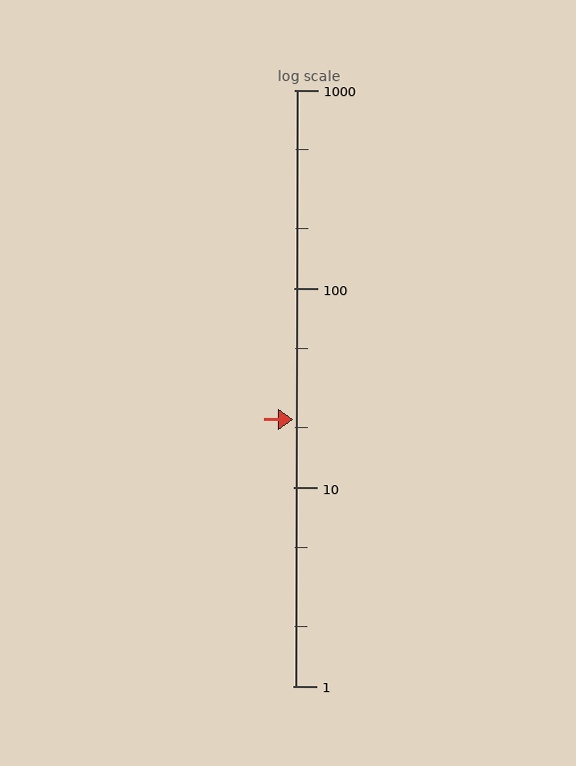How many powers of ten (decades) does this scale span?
The scale spans 3 decades, from 1 to 1000.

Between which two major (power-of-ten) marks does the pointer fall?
The pointer is between 10 and 100.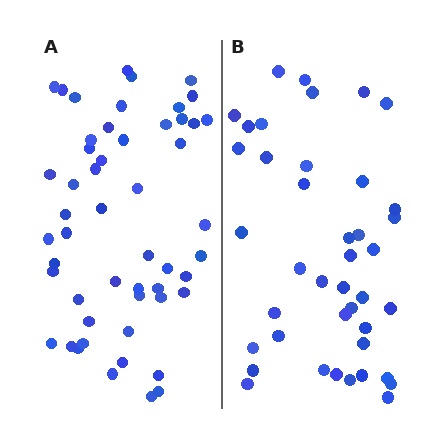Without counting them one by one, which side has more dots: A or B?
Region A (the left region) has more dots.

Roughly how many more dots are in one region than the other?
Region A has roughly 12 or so more dots than region B.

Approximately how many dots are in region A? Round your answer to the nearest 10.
About 50 dots. (The exact count is 52, which rounds to 50.)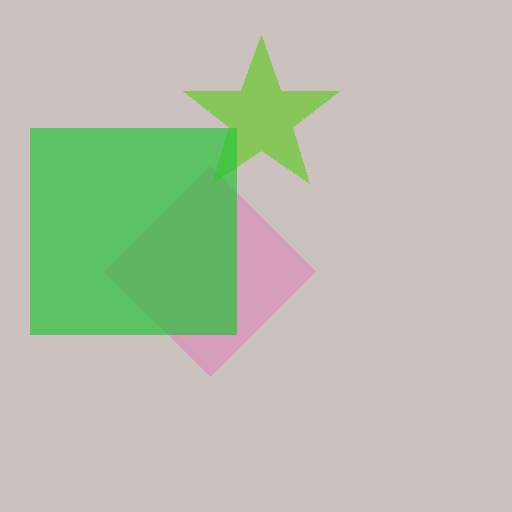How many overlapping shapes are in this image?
There are 3 overlapping shapes in the image.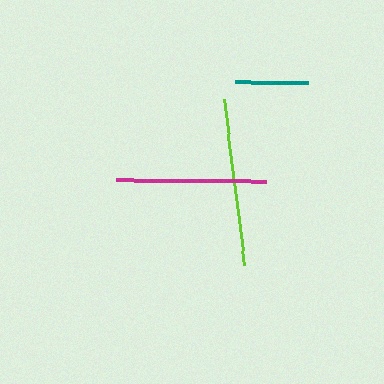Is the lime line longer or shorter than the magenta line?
The lime line is longer than the magenta line.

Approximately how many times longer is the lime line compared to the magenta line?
The lime line is approximately 1.1 times the length of the magenta line.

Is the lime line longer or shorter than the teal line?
The lime line is longer than the teal line.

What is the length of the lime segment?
The lime segment is approximately 167 pixels long.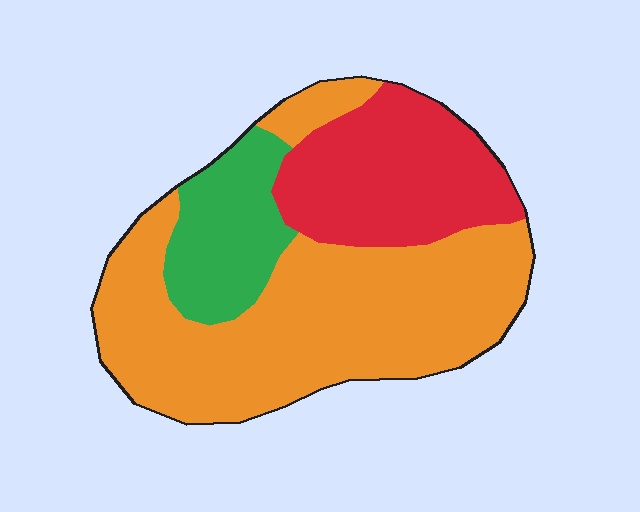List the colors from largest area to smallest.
From largest to smallest: orange, red, green.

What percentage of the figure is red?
Red takes up about one quarter (1/4) of the figure.